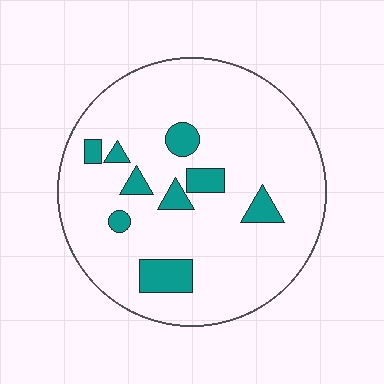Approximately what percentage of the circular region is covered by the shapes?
Approximately 10%.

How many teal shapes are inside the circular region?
9.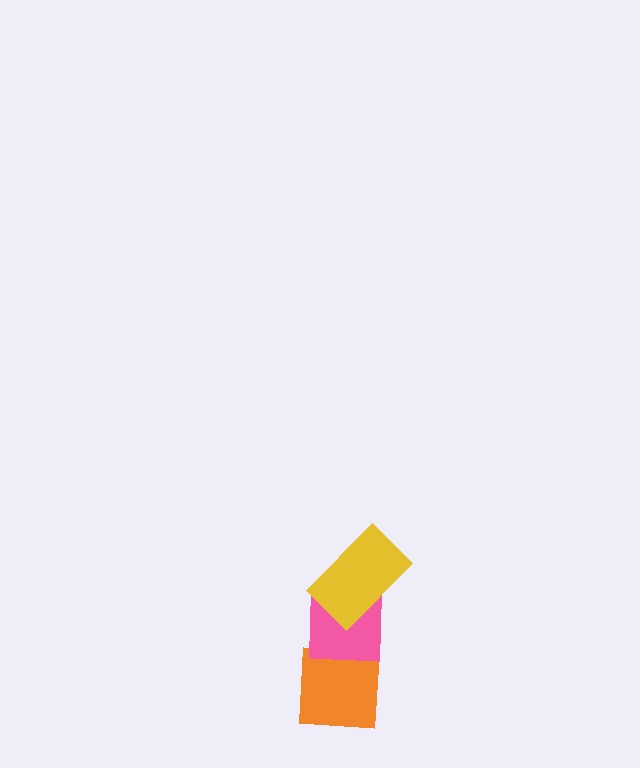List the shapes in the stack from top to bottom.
From top to bottom: the yellow rectangle, the pink square, the orange square.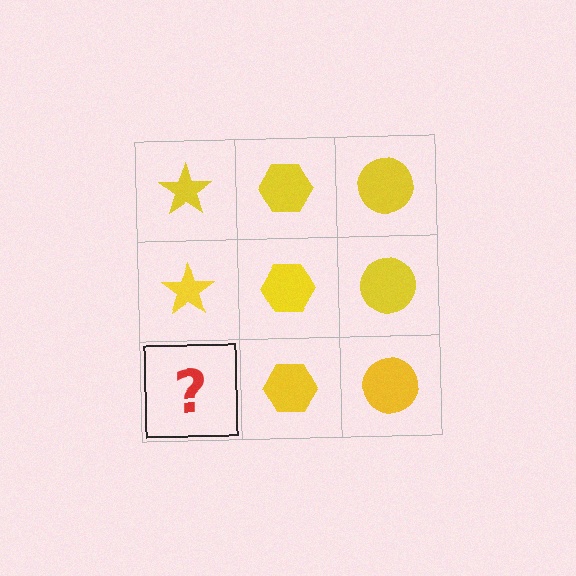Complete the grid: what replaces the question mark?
The question mark should be replaced with a yellow star.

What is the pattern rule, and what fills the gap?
The rule is that each column has a consistent shape. The gap should be filled with a yellow star.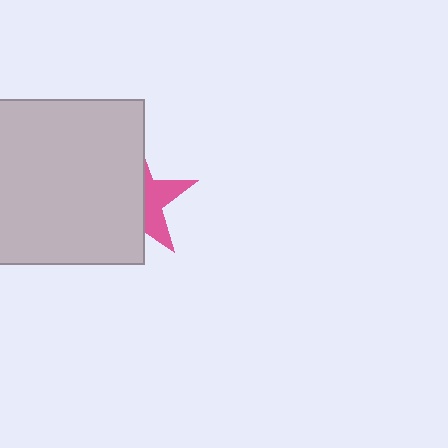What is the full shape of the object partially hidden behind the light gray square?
The partially hidden object is a pink star.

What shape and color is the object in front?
The object in front is a light gray square.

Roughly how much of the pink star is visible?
A small part of it is visible (roughly 36%).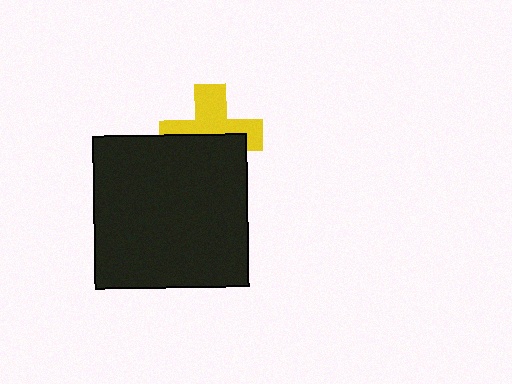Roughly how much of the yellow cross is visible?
About half of it is visible (roughly 51%).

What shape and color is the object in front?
The object in front is a black square.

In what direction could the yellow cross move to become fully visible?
The yellow cross could move up. That would shift it out from behind the black square entirely.